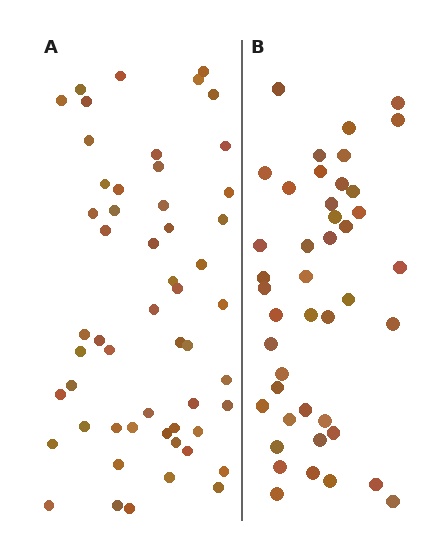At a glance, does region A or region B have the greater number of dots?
Region A (the left region) has more dots.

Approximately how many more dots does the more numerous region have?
Region A has roughly 12 or so more dots than region B.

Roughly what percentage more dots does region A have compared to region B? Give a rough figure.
About 25% more.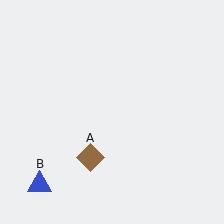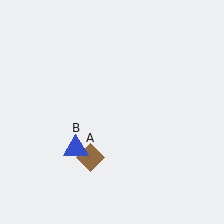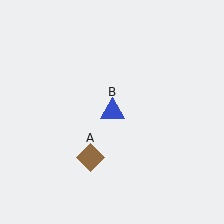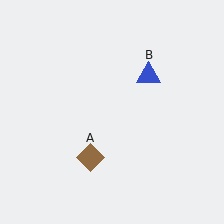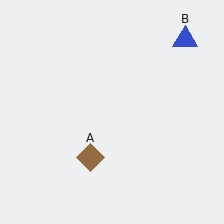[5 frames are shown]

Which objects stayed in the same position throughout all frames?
Brown diamond (object A) remained stationary.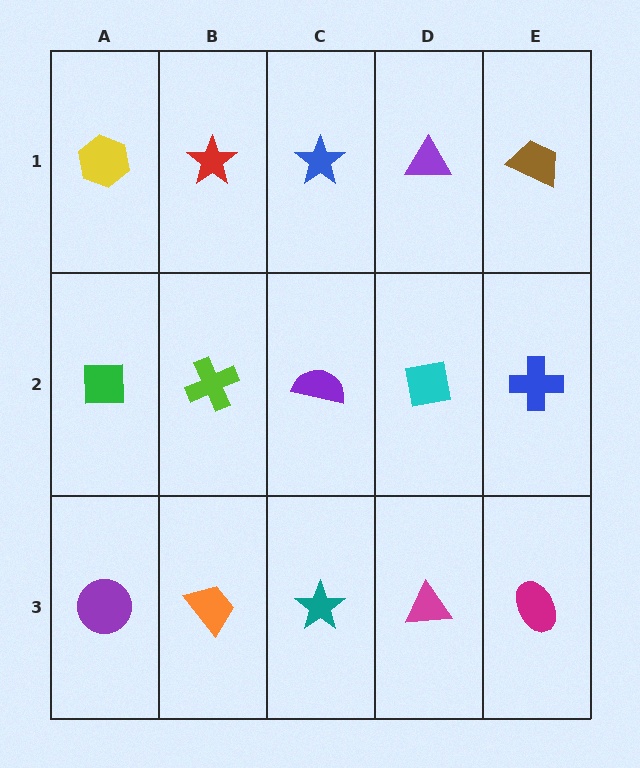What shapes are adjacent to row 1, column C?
A purple semicircle (row 2, column C), a red star (row 1, column B), a purple triangle (row 1, column D).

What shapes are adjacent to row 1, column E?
A blue cross (row 2, column E), a purple triangle (row 1, column D).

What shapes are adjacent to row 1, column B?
A lime cross (row 2, column B), a yellow hexagon (row 1, column A), a blue star (row 1, column C).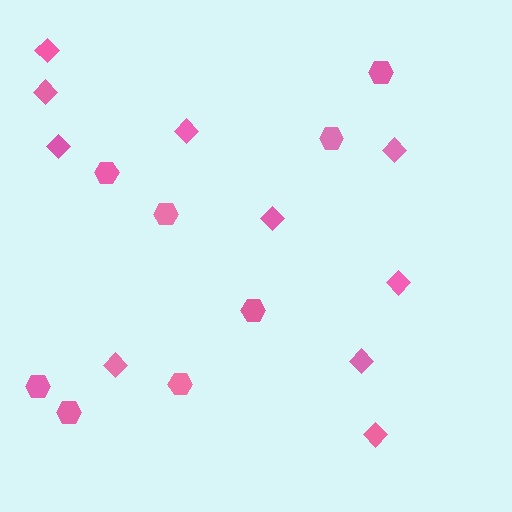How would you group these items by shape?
There are 2 groups: one group of diamonds (10) and one group of hexagons (8).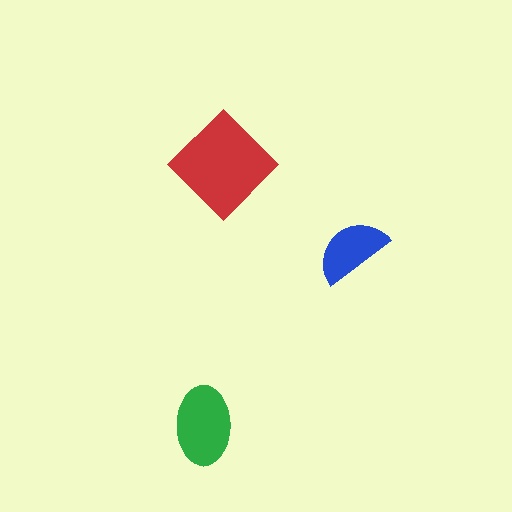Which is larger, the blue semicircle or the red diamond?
The red diamond.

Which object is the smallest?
The blue semicircle.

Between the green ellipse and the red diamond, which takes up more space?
The red diamond.